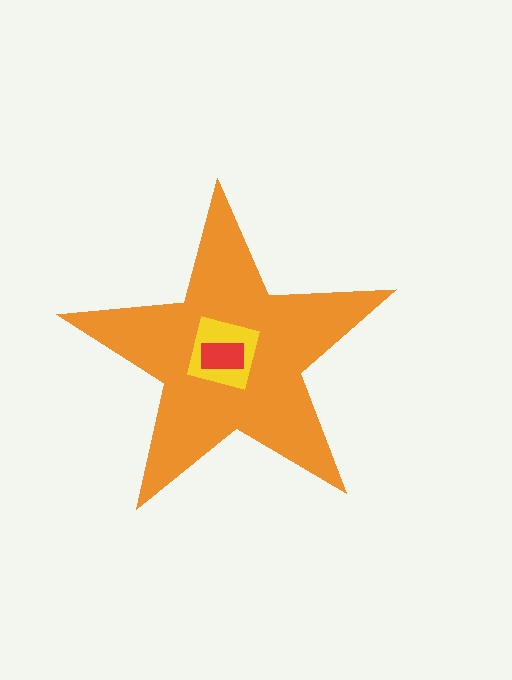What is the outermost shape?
The orange star.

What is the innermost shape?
The red rectangle.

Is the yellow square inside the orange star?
Yes.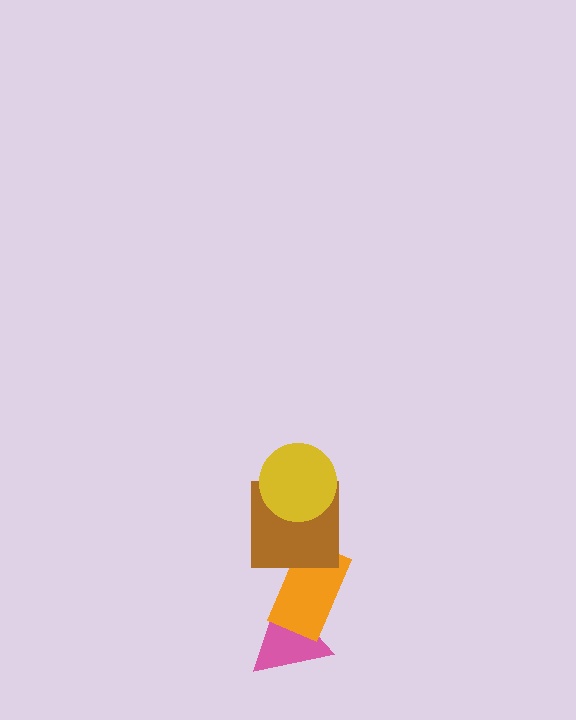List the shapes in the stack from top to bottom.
From top to bottom: the yellow circle, the brown square, the orange rectangle, the pink triangle.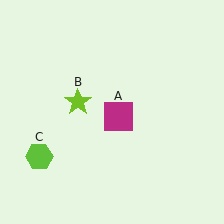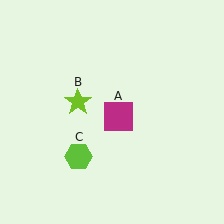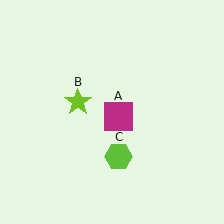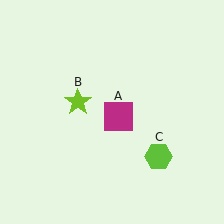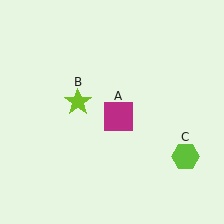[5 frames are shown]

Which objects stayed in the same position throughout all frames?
Magenta square (object A) and lime star (object B) remained stationary.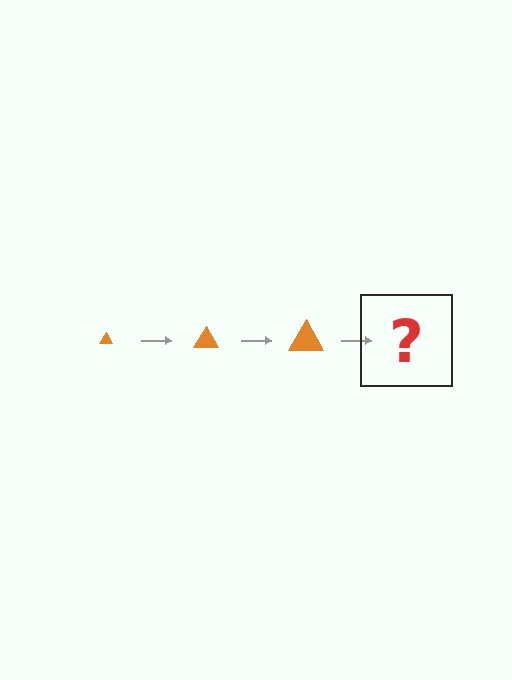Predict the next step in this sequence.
The next step is an orange triangle, larger than the previous one.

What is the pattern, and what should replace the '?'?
The pattern is that the triangle gets progressively larger each step. The '?' should be an orange triangle, larger than the previous one.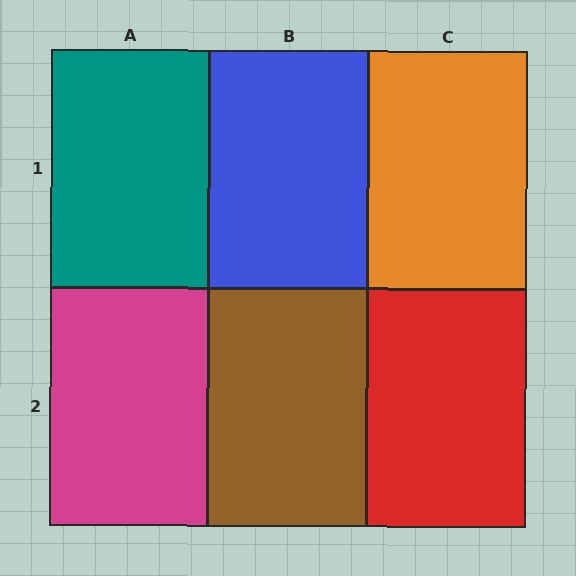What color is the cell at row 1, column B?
Blue.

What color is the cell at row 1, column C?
Orange.